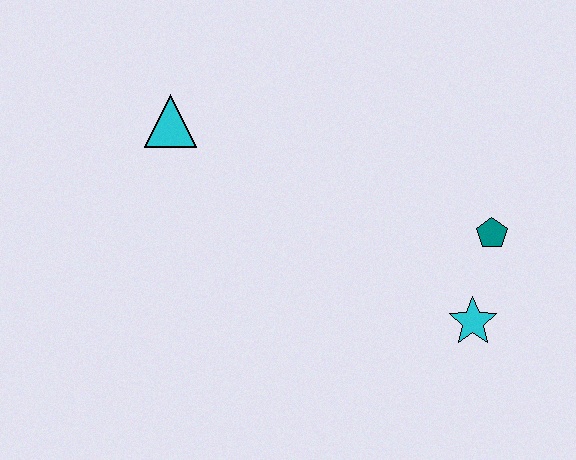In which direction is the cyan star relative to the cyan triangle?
The cyan star is to the right of the cyan triangle.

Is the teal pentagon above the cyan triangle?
No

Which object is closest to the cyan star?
The teal pentagon is closest to the cyan star.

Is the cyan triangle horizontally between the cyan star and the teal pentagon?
No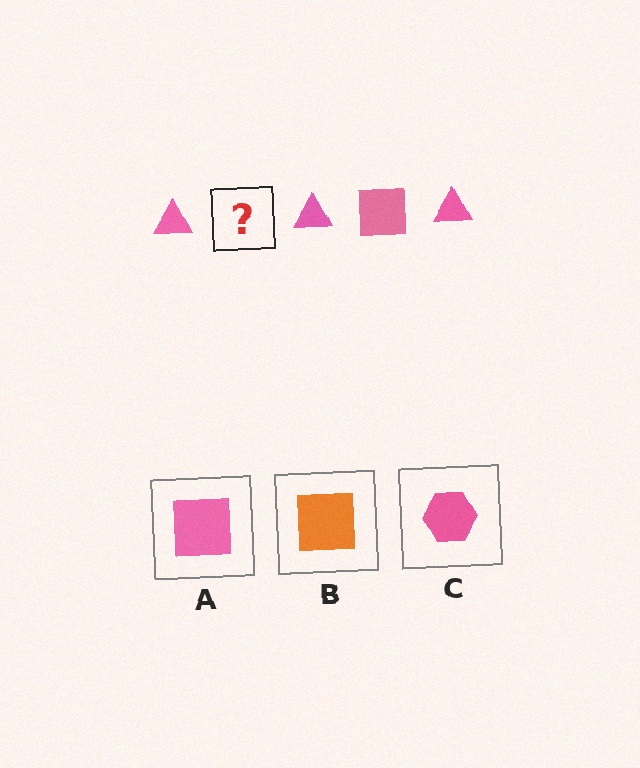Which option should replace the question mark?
Option A.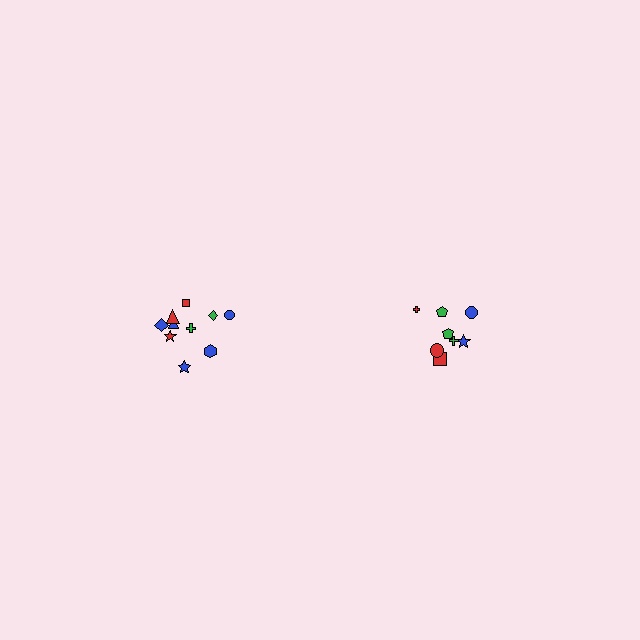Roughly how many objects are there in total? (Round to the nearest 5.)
Roughly 20 objects in total.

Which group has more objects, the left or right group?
The left group.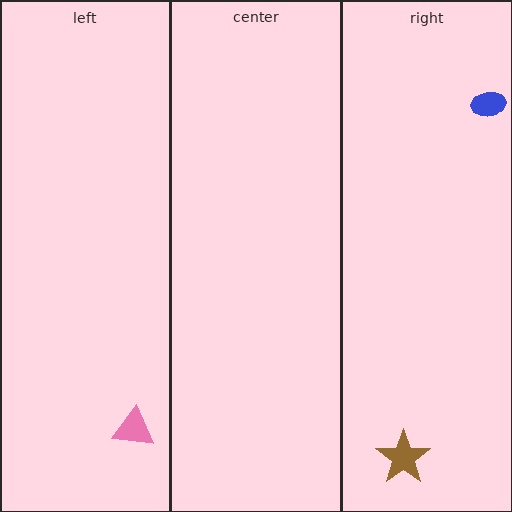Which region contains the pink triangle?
The left region.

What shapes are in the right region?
The blue ellipse, the brown star.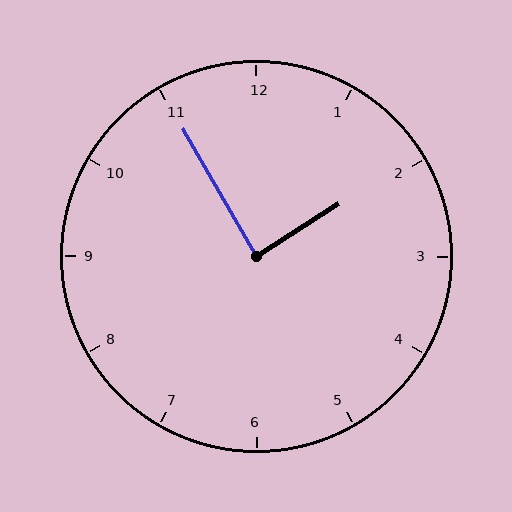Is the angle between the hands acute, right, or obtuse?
It is right.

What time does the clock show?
1:55.